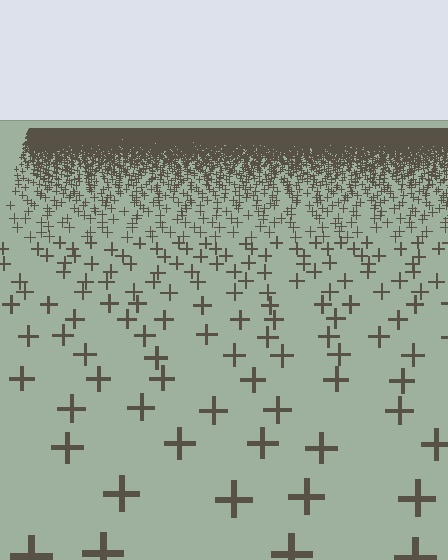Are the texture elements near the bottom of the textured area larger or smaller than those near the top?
Larger. Near the bottom, elements are closer to the viewer and appear at a bigger on-screen size.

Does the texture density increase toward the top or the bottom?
Density increases toward the top.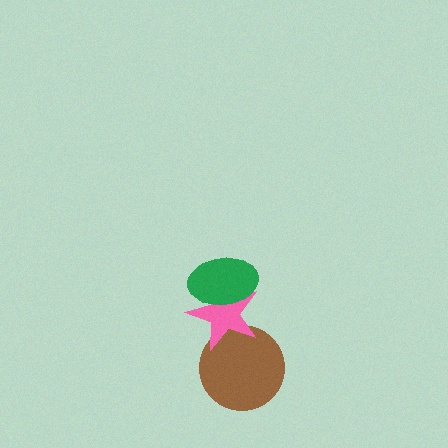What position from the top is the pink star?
The pink star is 2nd from the top.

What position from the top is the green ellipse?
The green ellipse is 1st from the top.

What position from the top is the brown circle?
The brown circle is 3rd from the top.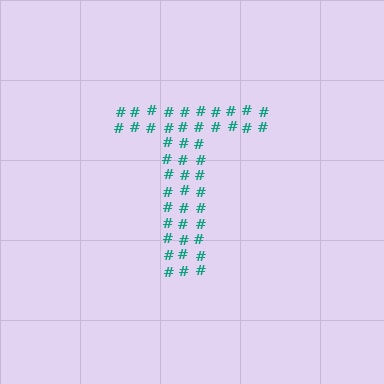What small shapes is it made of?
It is made of small hash symbols.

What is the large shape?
The large shape is the letter T.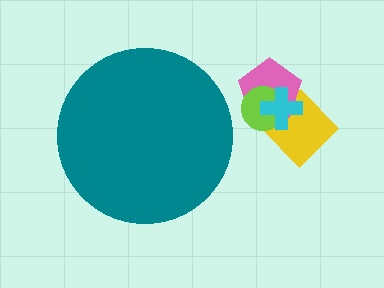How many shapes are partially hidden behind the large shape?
0 shapes are partially hidden.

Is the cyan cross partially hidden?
No, the cyan cross is fully visible.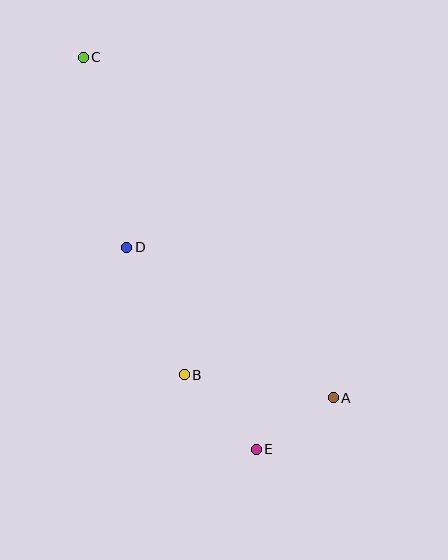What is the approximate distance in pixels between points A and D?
The distance between A and D is approximately 256 pixels.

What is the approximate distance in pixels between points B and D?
The distance between B and D is approximately 140 pixels.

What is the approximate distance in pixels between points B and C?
The distance between B and C is approximately 333 pixels.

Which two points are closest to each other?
Points A and E are closest to each other.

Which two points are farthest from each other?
Points C and E are farthest from each other.